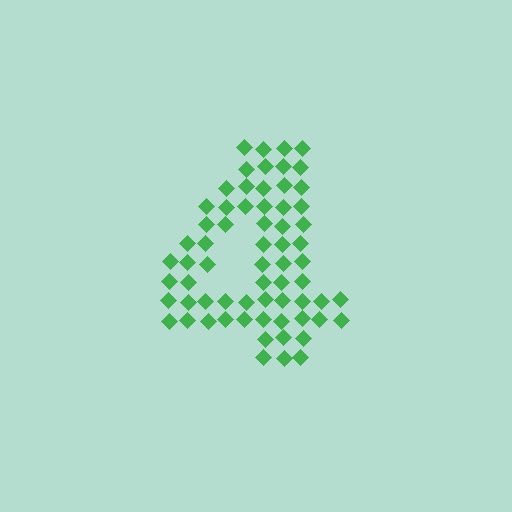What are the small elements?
The small elements are diamonds.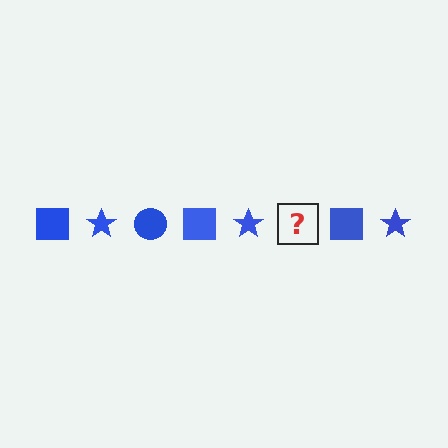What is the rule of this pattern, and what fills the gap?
The rule is that the pattern cycles through square, star, circle shapes in blue. The gap should be filled with a blue circle.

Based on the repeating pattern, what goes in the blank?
The blank should be a blue circle.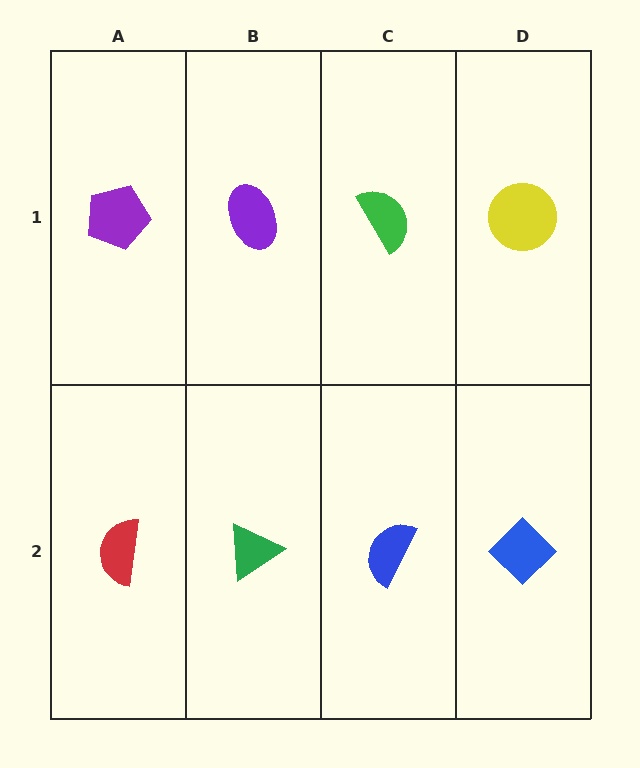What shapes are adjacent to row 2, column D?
A yellow circle (row 1, column D), a blue semicircle (row 2, column C).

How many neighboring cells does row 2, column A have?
2.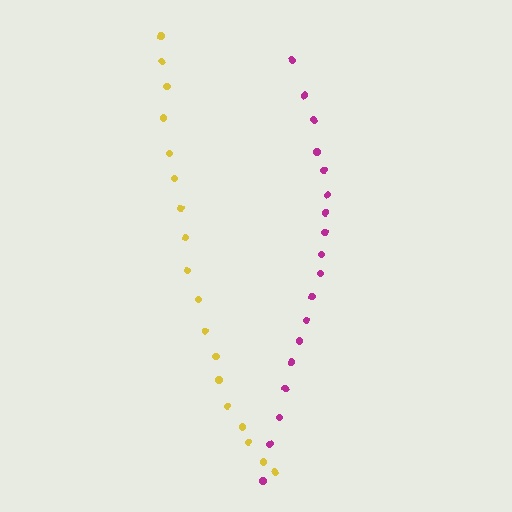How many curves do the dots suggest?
There are 2 distinct paths.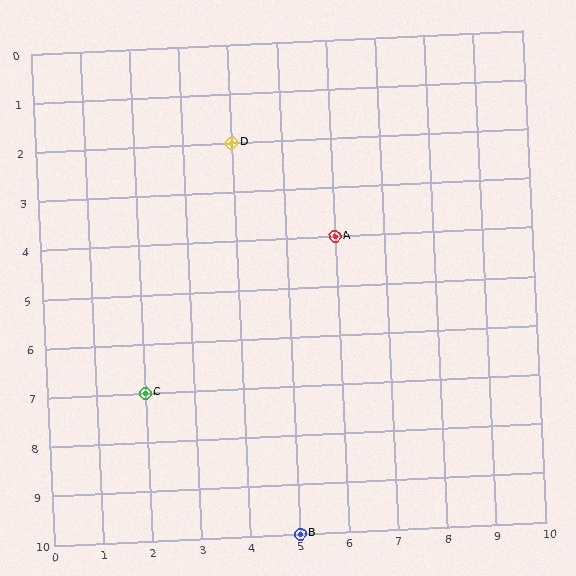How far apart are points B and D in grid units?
Points B and D are 1 column and 8 rows apart (about 8.1 grid units diagonally).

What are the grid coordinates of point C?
Point C is at grid coordinates (2, 7).